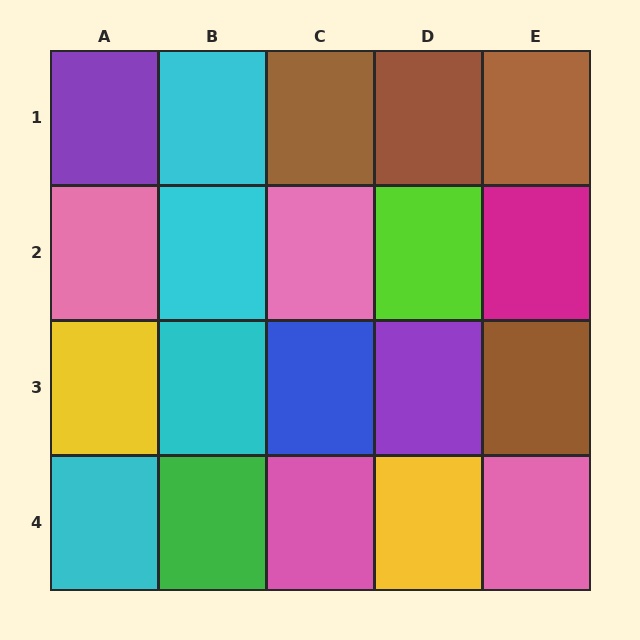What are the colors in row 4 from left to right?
Cyan, green, pink, yellow, pink.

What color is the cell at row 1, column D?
Brown.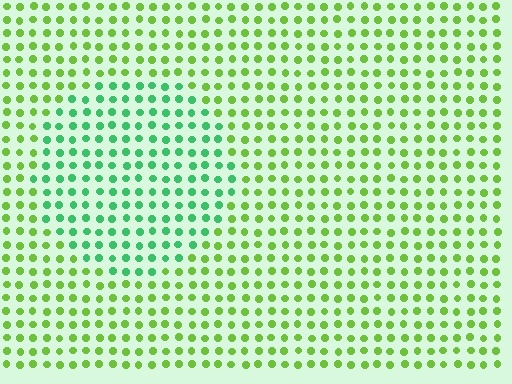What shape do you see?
I see a circle.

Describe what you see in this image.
The image is filled with small lime elements in a uniform arrangement. A circle-shaped region is visible where the elements are tinted to a slightly different hue, forming a subtle color boundary.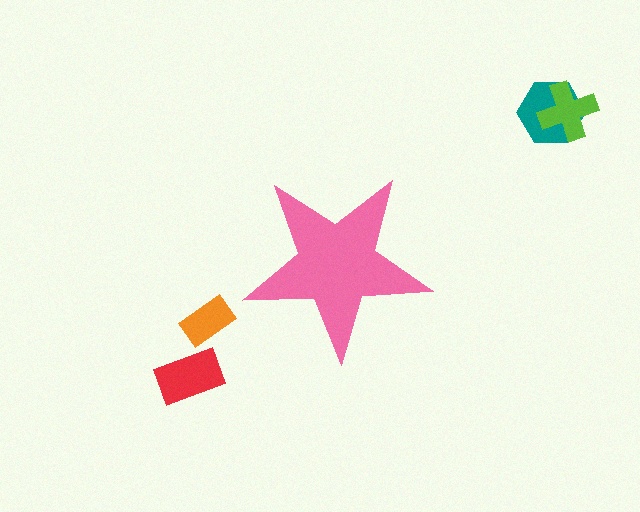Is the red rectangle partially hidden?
No, the red rectangle is fully visible.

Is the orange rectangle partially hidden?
No, the orange rectangle is fully visible.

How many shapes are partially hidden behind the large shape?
0 shapes are partially hidden.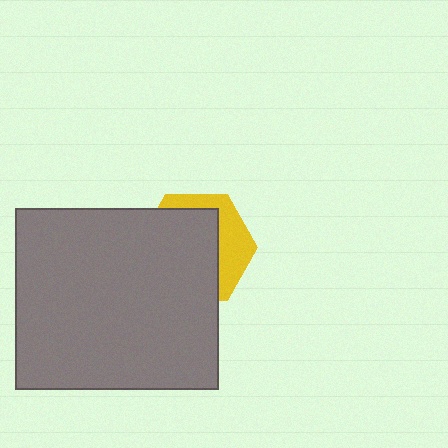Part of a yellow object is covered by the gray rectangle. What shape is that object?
It is a hexagon.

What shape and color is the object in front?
The object in front is a gray rectangle.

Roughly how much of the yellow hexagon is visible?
A small part of it is visible (roughly 33%).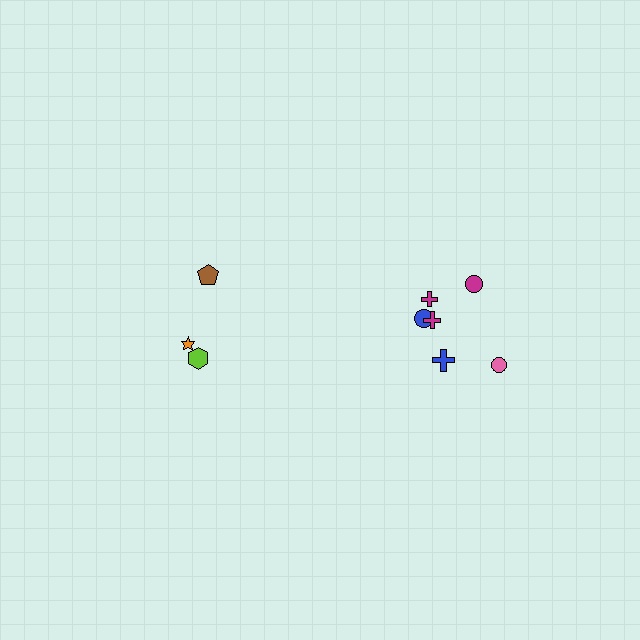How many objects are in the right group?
There are 6 objects.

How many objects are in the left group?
There are 3 objects.